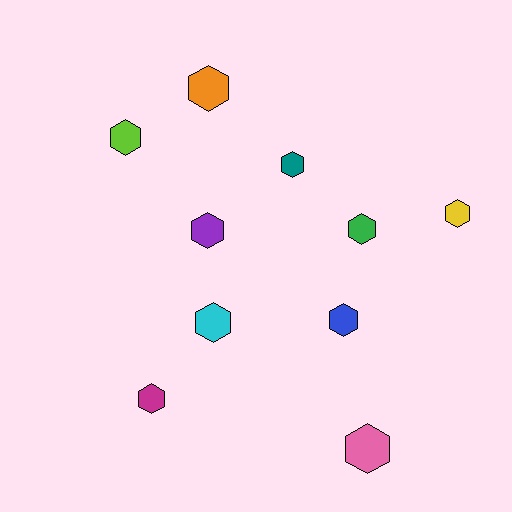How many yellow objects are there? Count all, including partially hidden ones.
There is 1 yellow object.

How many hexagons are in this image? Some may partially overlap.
There are 10 hexagons.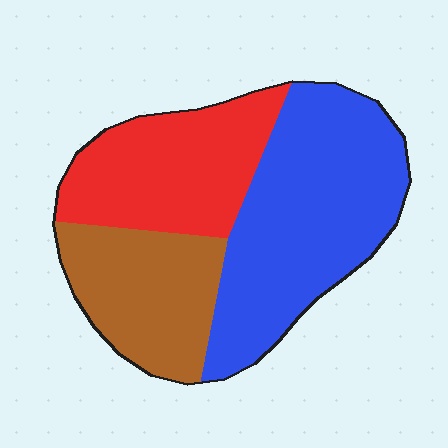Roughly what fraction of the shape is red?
Red takes up between a quarter and a half of the shape.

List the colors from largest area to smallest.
From largest to smallest: blue, red, brown.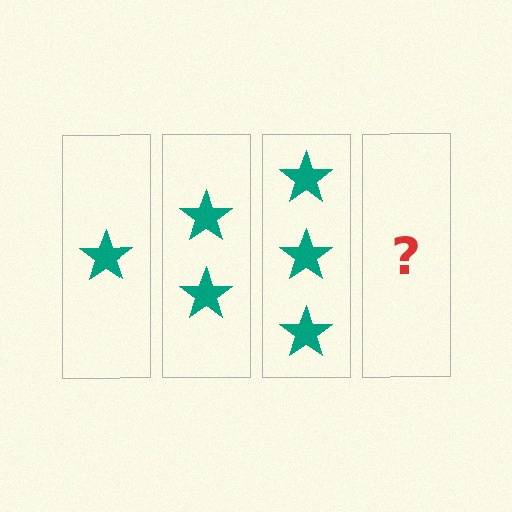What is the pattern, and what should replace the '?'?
The pattern is that each step adds one more star. The '?' should be 4 stars.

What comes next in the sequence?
The next element should be 4 stars.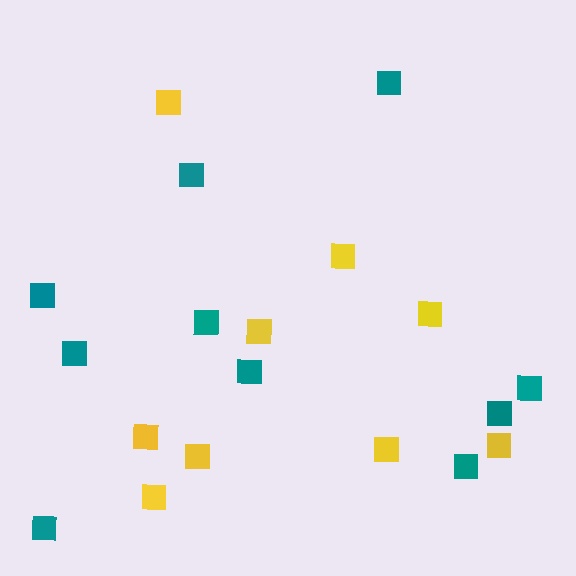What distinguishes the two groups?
There are 2 groups: one group of teal squares (10) and one group of yellow squares (9).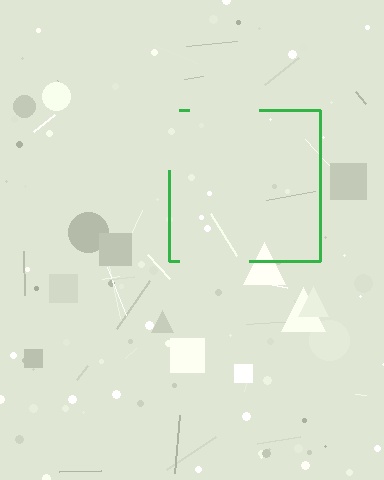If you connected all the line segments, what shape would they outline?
They would outline a square.